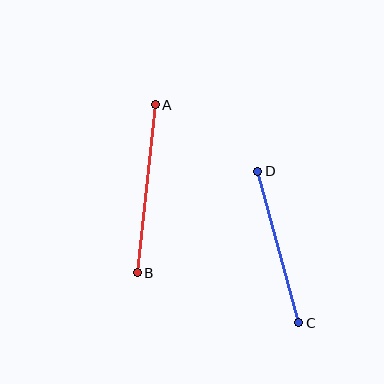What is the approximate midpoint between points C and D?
The midpoint is at approximately (278, 247) pixels.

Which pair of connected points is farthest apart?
Points A and B are farthest apart.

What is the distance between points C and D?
The distance is approximately 157 pixels.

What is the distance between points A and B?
The distance is approximately 169 pixels.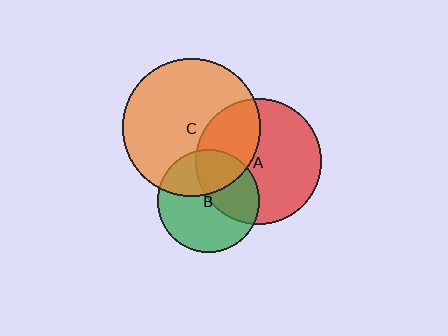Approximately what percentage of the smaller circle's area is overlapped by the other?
Approximately 40%.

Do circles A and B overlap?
Yes.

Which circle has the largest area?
Circle C (orange).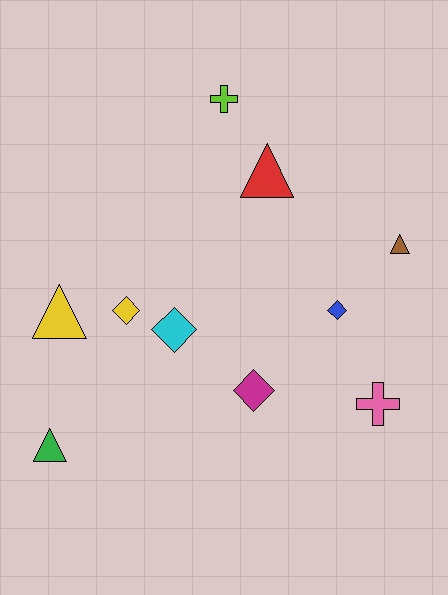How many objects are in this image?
There are 10 objects.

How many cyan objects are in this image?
There is 1 cyan object.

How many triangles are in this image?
There are 4 triangles.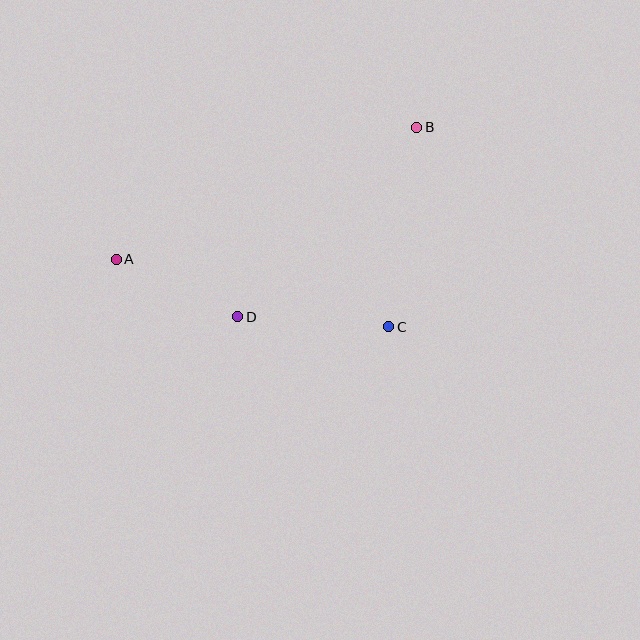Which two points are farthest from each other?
Points A and B are farthest from each other.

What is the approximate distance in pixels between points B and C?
The distance between B and C is approximately 201 pixels.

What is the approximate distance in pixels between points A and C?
The distance between A and C is approximately 280 pixels.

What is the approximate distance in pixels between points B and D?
The distance between B and D is approximately 261 pixels.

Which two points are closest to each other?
Points A and D are closest to each other.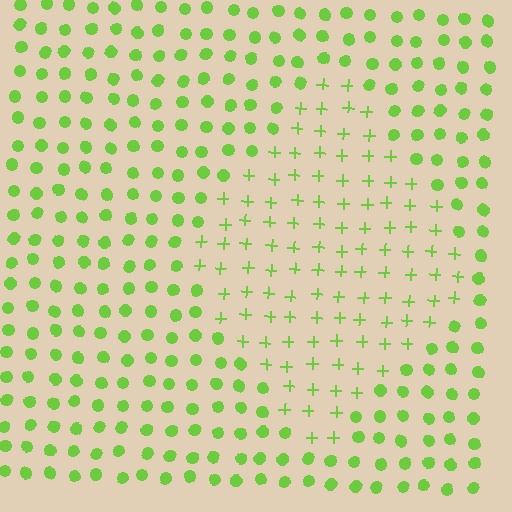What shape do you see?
I see a diamond.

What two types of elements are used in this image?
The image uses plus signs inside the diamond region and circles outside it.